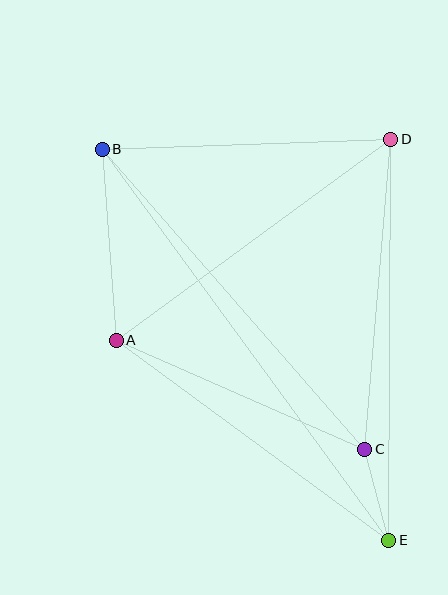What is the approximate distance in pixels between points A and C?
The distance between A and C is approximately 271 pixels.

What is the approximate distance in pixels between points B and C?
The distance between B and C is approximately 399 pixels.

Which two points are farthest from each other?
Points B and E are farthest from each other.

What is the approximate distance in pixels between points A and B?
The distance between A and B is approximately 192 pixels.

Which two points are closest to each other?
Points C and E are closest to each other.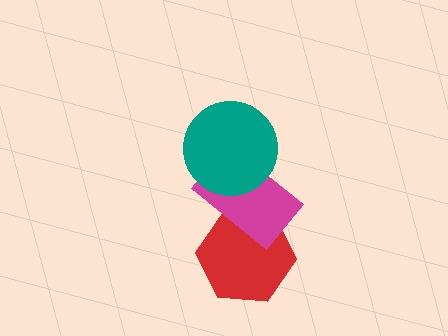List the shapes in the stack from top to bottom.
From top to bottom: the teal circle, the magenta rectangle, the red hexagon.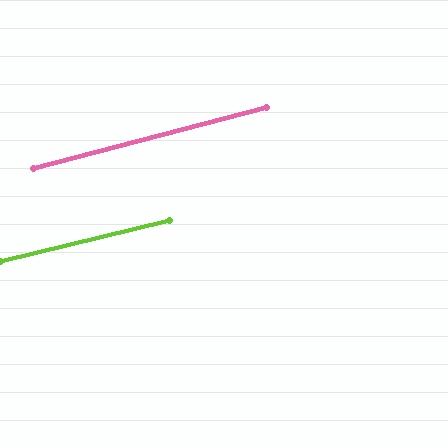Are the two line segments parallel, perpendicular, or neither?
Parallel — their directions differ by only 1.4°.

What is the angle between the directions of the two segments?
Approximately 1 degree.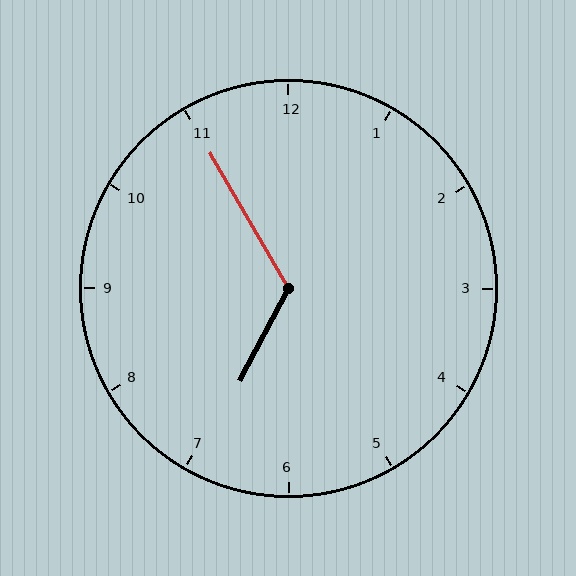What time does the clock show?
6:55.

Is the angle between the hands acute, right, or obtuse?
It is obtuse.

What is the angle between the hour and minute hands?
Approximately 122 degrees.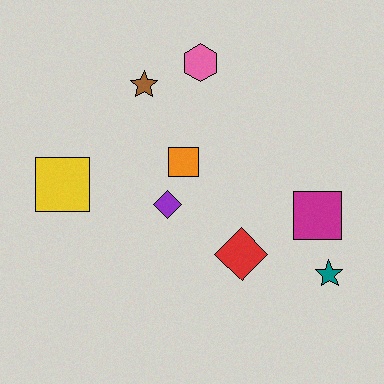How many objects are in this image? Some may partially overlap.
There are 8 objects.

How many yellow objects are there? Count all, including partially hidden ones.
There is 1 yellow object.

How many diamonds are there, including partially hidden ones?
There are 2 diamonds.